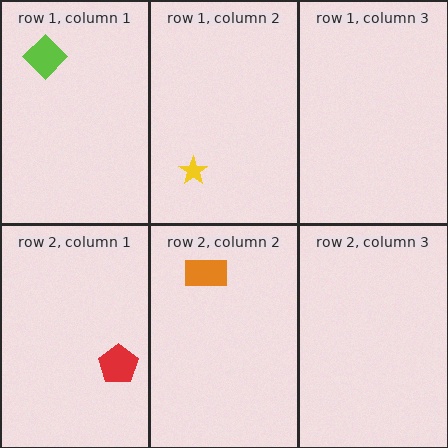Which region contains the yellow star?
The row 1, column 2 region.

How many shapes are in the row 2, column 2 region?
1.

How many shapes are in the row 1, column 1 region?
1.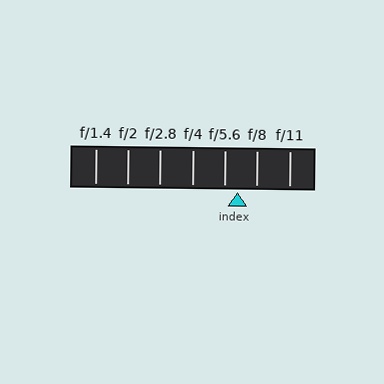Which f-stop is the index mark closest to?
The index mark is closest to f/5.6.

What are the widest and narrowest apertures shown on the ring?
The widest aperture shown is f/1.4 and the narrowest is f/11.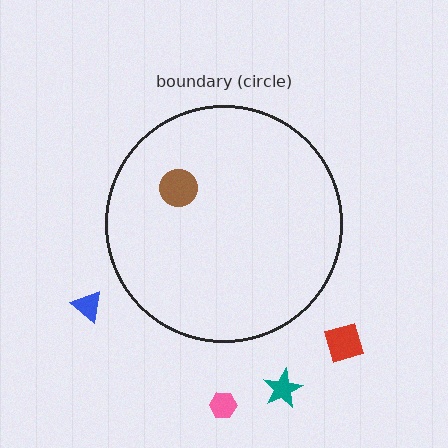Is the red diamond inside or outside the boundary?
Outside.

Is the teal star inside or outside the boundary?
Outside.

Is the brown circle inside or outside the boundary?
Inside.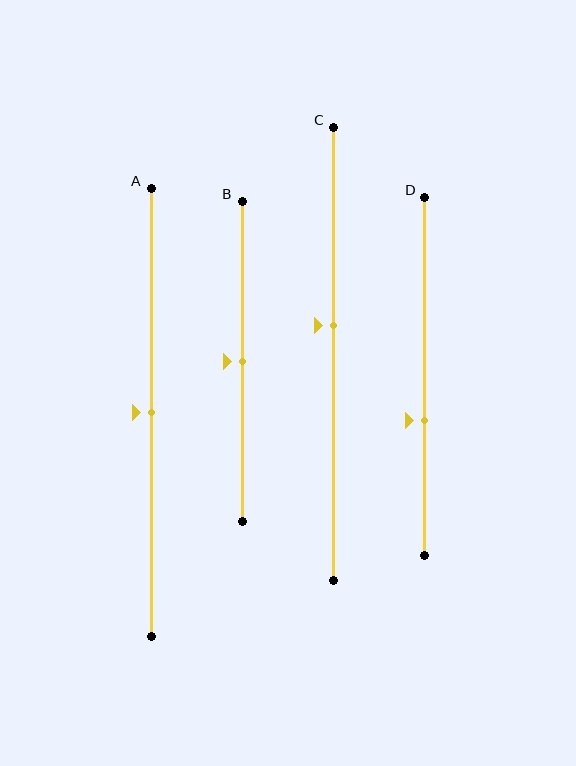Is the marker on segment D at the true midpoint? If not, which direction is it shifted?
No, the marker on segment D is shifted downward by about 12% of the segment length.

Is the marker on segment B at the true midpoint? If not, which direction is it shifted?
Yes, the marker on segment B is at the true midpoint.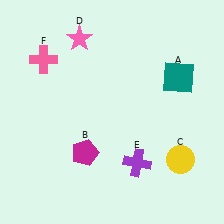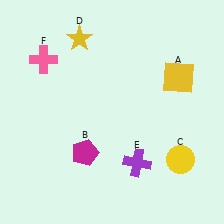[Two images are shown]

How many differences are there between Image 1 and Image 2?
There are 2 differences between the two images.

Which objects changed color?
A changed from teal to yellow. D changed from pink to yellow.